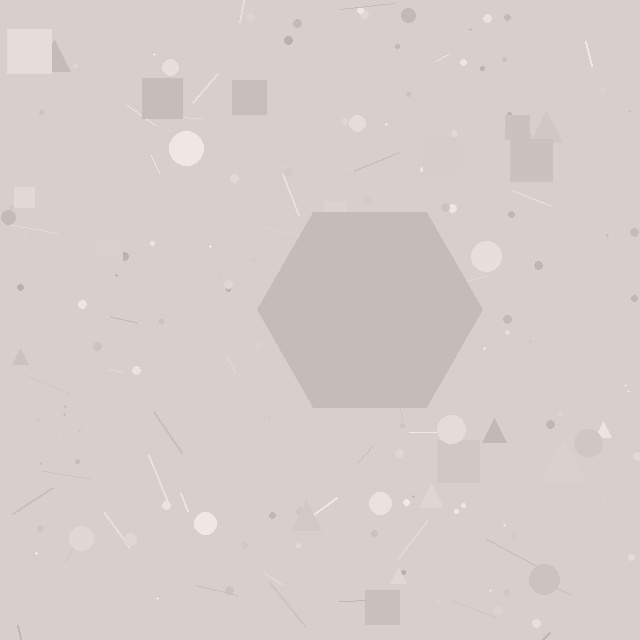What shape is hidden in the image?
A hexagon is hidden in the image.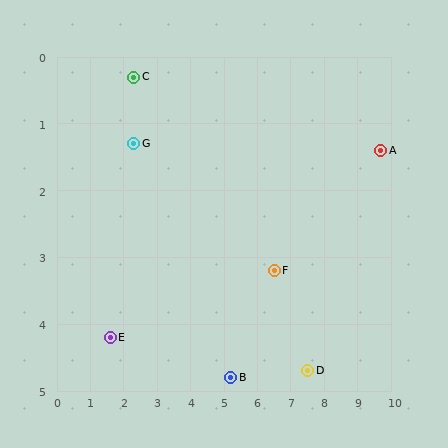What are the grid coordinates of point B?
Point B is at approximately (5.2, 4.8).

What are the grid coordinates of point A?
Point A is at approximately (9.7, 1.4).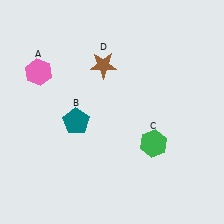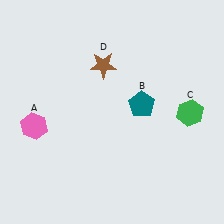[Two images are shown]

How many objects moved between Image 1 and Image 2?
3 objects moved between the two images.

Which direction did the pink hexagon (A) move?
The pink hexagon (A) moved down.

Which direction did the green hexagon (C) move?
The green hexagon (C) moved right.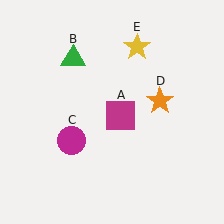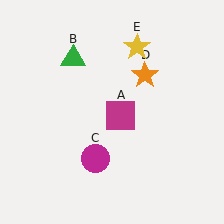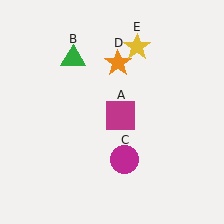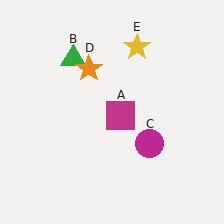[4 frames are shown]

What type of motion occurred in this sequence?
The magenta circle (object C), orange star (object D) rotated counterclockwise around the center of the scene.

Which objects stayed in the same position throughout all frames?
Magenta square (object A) and green triangle (object B) and yellow star (object E) remained stationary.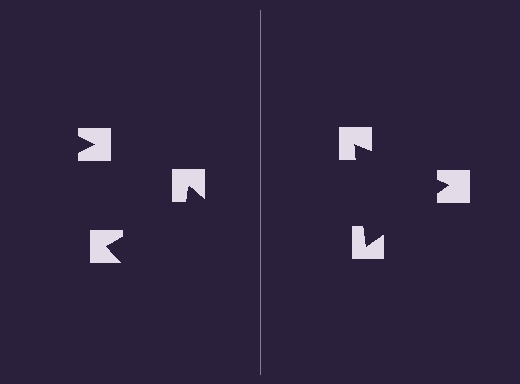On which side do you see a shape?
An illusory triangle appears on the right side. On the left side the wedge cuts are rotated, so no coherent shape forms.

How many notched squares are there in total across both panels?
6 — 3 on each side.